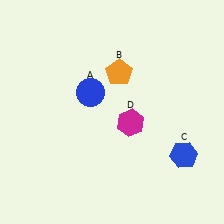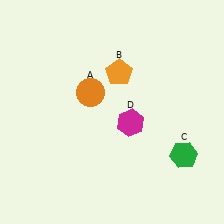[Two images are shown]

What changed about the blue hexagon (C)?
In Image 1, C is blue. In Image 2, it changed to green.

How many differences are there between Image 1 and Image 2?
There are 2 differences between the two images.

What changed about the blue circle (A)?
In Image 1, A is blue. In Image 2, it changed to orange.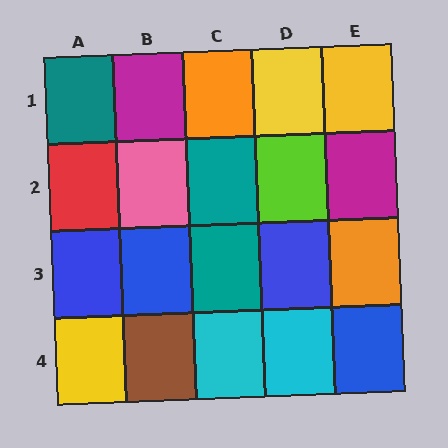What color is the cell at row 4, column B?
Brown.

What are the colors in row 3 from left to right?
Blue, blue, teal, blue, orange.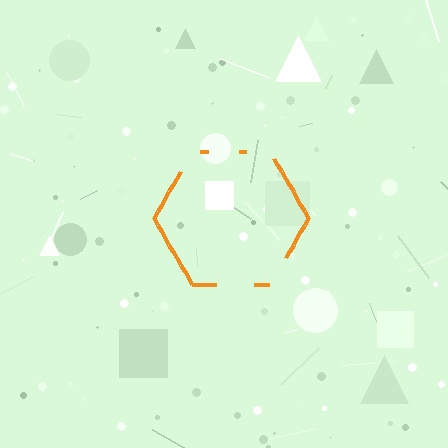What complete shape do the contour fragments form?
The contour fragments form a hexagon.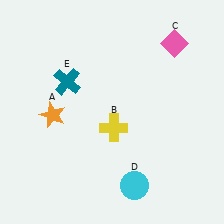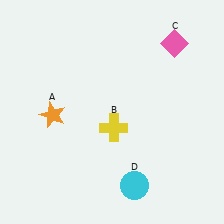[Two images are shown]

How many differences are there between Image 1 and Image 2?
There is 1 difference between the two images.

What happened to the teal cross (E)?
The teal cross (E) was removed in Image 2. It was in the top-left area of Image 1.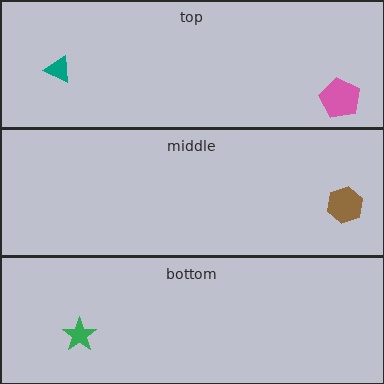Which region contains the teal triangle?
The top region.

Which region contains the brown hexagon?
The middle region.